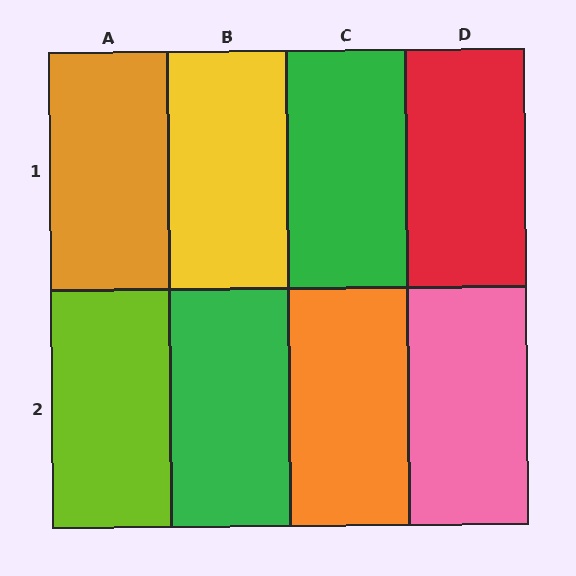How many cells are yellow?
1 cell is yellow.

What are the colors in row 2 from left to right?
Lime, green, orange, pink.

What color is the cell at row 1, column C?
Green.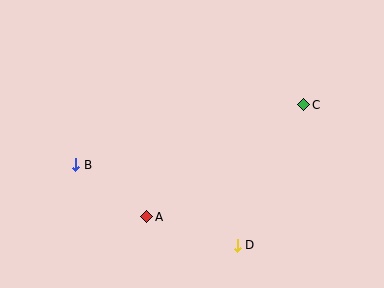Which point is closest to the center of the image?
Point A at (147, 217) is closest to the center.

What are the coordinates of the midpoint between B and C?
The midpoint between B and C is at (190, 135).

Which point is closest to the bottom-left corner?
Point B is closest to the bottom-left corner.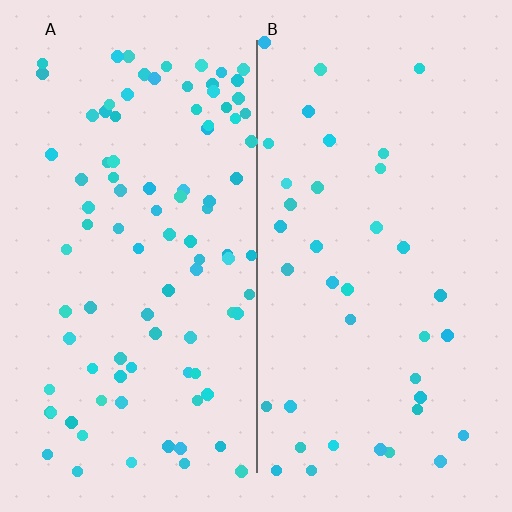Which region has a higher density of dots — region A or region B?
A (the left).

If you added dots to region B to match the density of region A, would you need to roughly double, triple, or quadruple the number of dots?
Approximately double.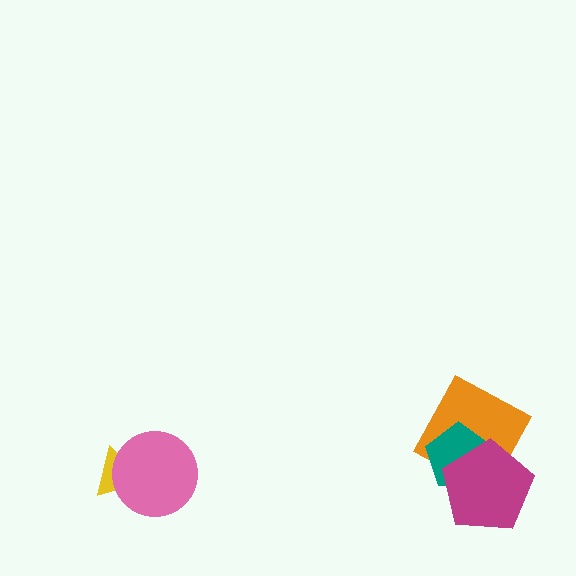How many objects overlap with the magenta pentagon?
2 objects overlap with the magenta pentagon.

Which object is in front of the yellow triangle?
The pink circle is in front of the yellow triangle.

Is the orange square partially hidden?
Yes, it is partially covered by another shape.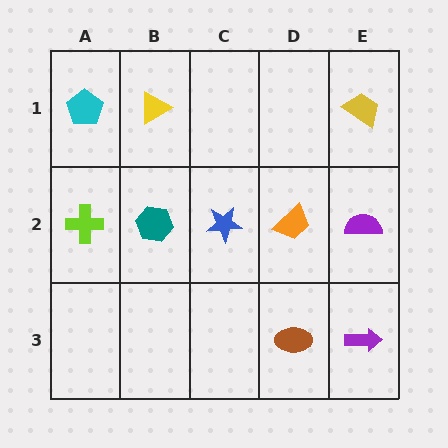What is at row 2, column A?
A lime cross.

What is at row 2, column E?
A purple semicircle.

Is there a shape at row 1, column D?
No, that cell is empty.